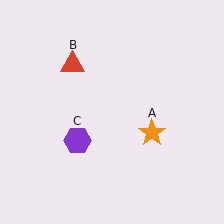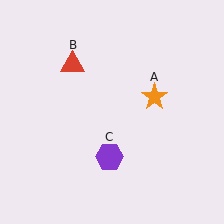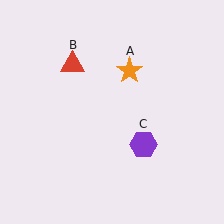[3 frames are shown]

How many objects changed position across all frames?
2 objects changed position: orange star (object A), purple hexagon (object C).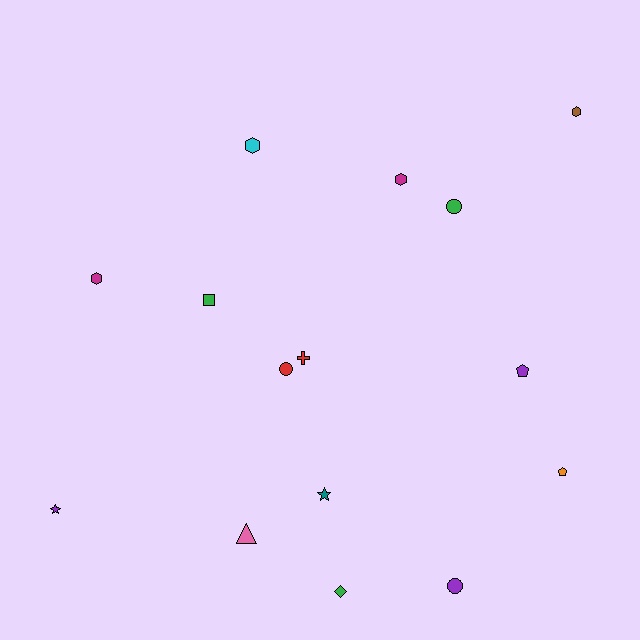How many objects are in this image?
There are 15 objects.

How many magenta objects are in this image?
There are 2 magenta objects.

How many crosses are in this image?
There is 1 cross.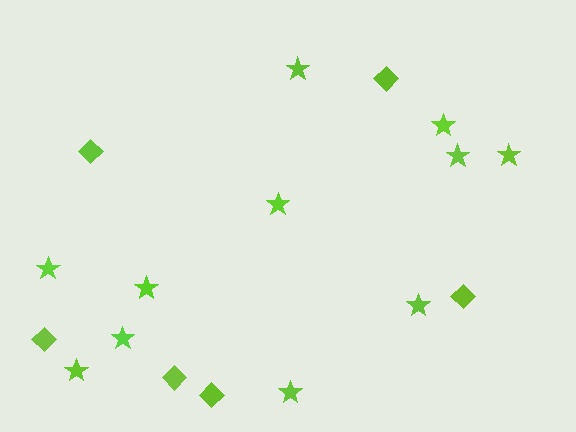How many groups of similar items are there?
There are 2 groups: one group of stars (11) and one group of diamonds (6).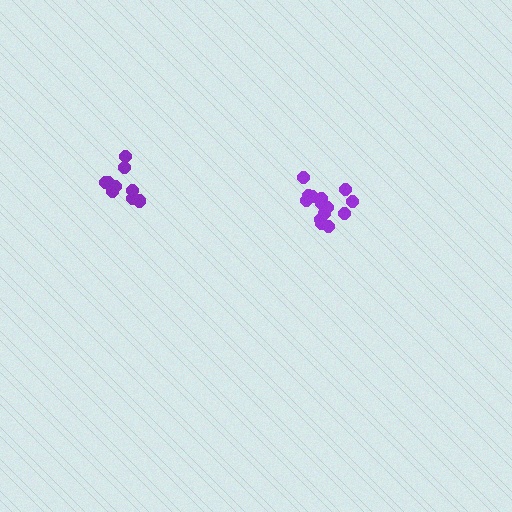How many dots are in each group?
Group 1: 14 dots, Group 2: 9 dots (23 total).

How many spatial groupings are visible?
There are 2 spatial groupings.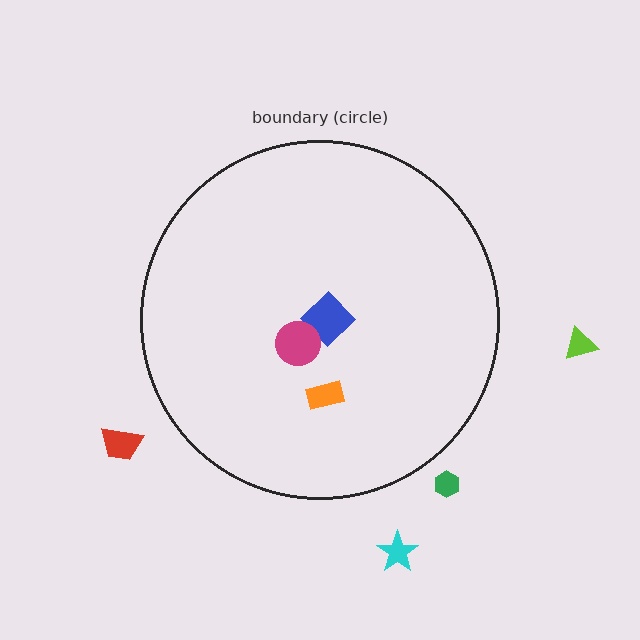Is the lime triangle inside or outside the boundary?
Outside.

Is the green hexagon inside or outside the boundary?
Outside.